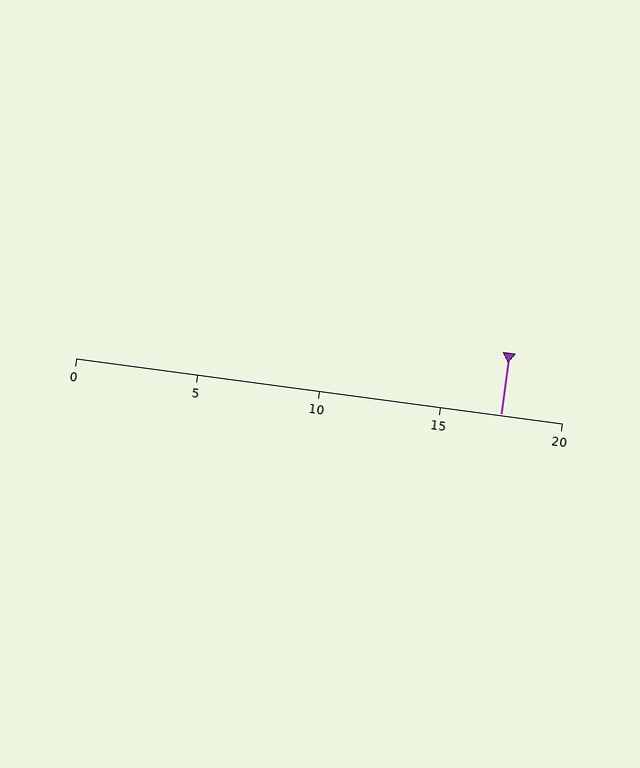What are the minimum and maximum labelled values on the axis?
The axis runs from 0 to 20.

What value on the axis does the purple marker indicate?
The marker indicates approximately 17.5.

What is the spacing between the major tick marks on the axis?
The major ticks are spaced 5 apart.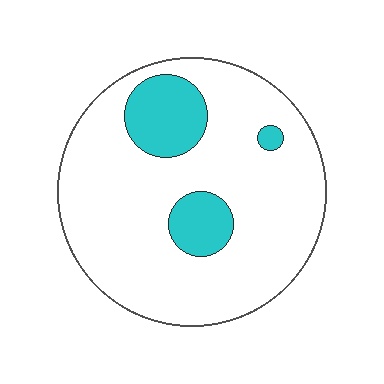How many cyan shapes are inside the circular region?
3.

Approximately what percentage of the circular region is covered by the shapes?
Approximately 15%.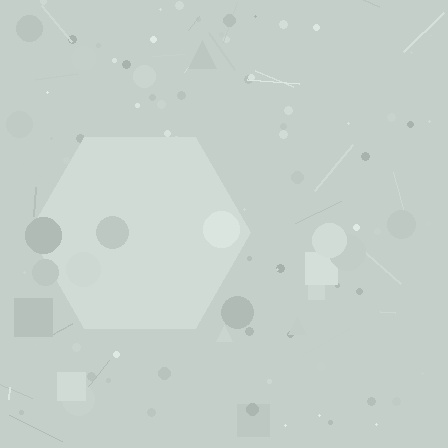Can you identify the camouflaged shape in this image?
The camouflaged shape is a hexagon.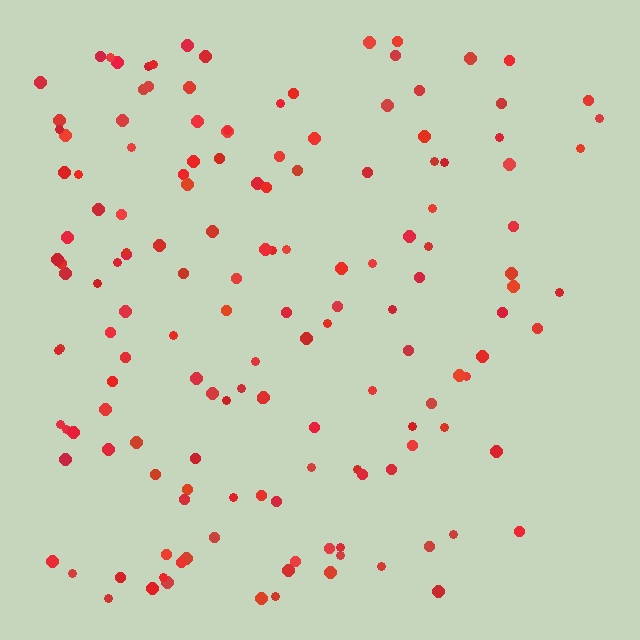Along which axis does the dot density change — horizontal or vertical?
Horizontal.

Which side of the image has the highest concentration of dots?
The left.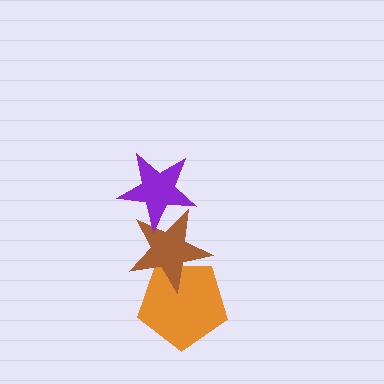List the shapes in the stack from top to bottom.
From top to bottom: the purple star, the brown star, the orange pentagon.